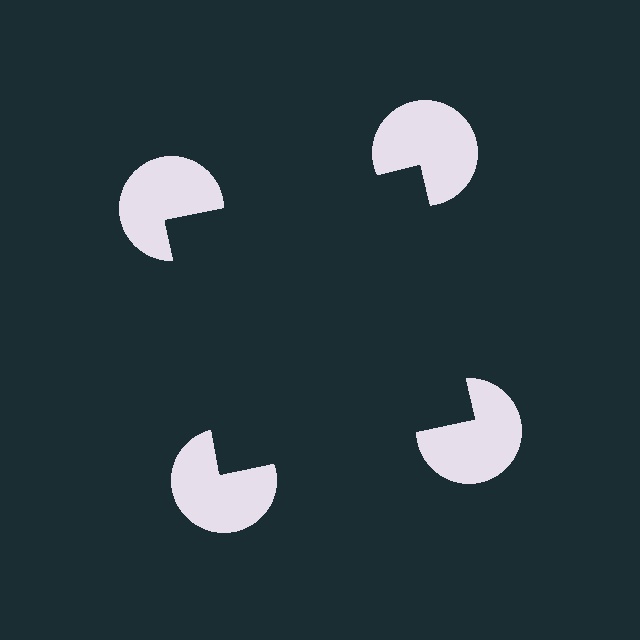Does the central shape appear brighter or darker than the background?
It typically appears slightly darker than the background, even though no actual brightness change is drawn.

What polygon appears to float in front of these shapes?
An illusory square — its edges are inferred from the aligned wedge cuts in the pac-man discs, not physically drawn.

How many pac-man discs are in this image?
There are 4 — one at each vertex of the illusory square.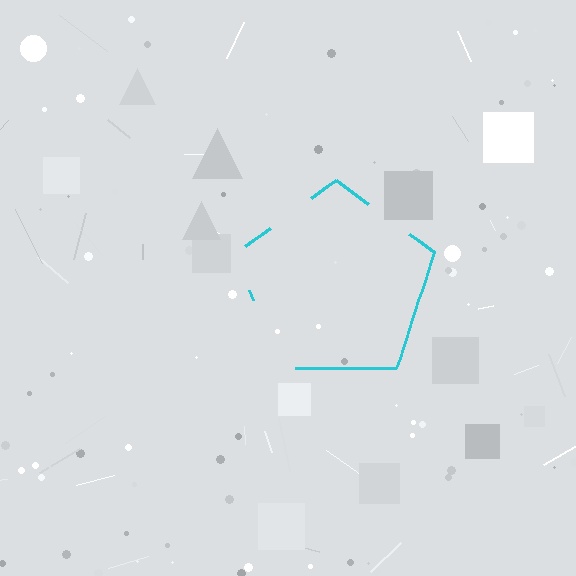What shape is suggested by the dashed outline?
The dashed outline suggests a pentagon.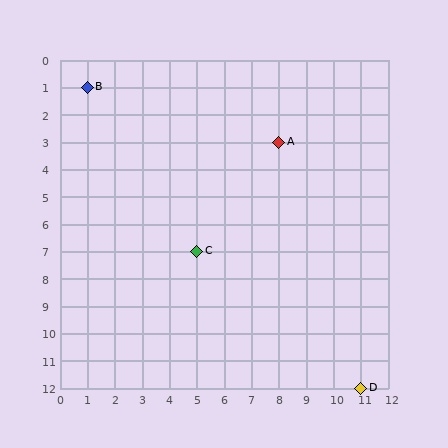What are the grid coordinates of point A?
Point A is at grid coordinates (8, 3).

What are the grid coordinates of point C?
Point C is at grid coordinates (5, 7).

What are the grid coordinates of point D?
Point D is at grid coordinates (11, 12).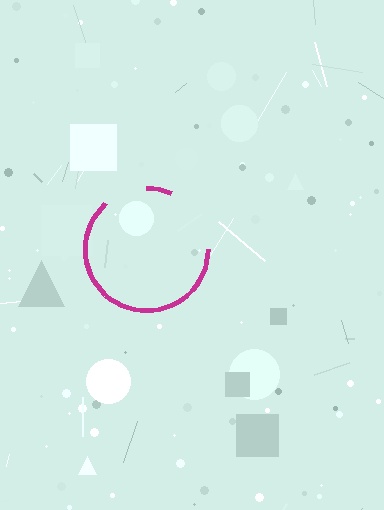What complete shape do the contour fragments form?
The contour fragments form a circle.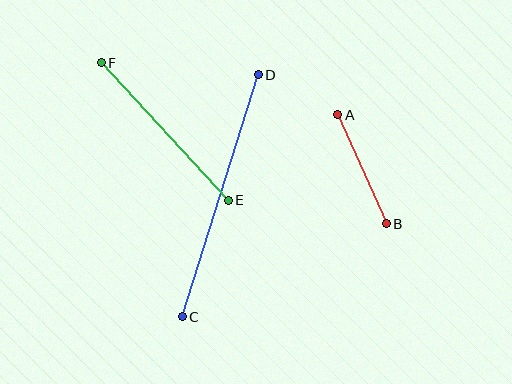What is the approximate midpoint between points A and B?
The midpoint is at approximately (362, 169) pixels.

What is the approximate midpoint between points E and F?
The midpoint is at approximately (165, 132) pixels.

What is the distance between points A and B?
The distance is approximately 119 pixels.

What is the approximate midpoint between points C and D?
The midpoint is at approximately (220, 196) pixels.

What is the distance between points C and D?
The distance is approximately 254 pixels.